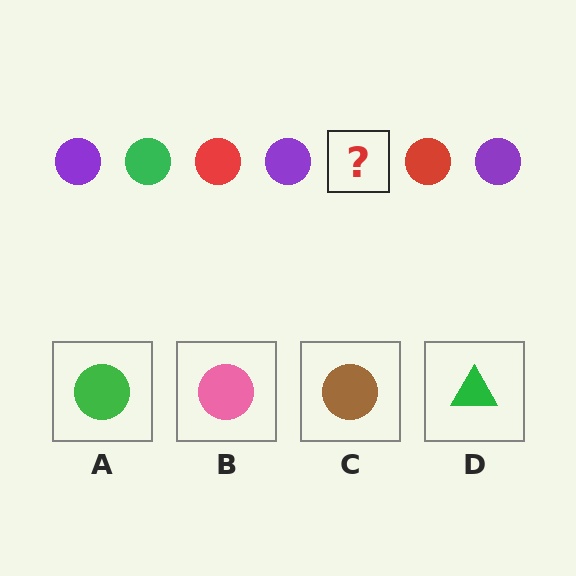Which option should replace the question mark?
Option A.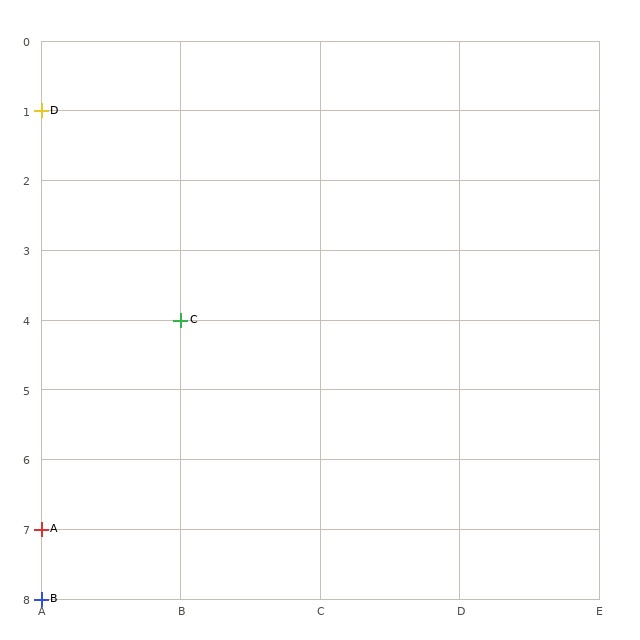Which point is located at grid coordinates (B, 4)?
Point C is at (B, 4).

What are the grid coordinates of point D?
Point D is at grid coordinates (A, 1).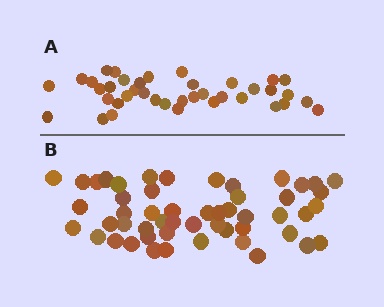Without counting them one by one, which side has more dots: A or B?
Region B (the bottom region) has more dots.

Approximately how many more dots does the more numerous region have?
Region B has approximately 15 more dots than region A.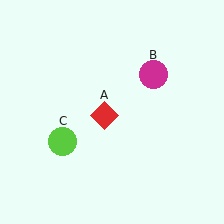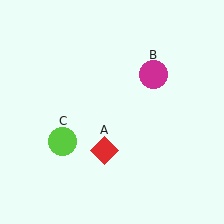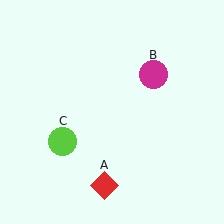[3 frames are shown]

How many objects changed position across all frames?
1 object changed position: red diamond (object A).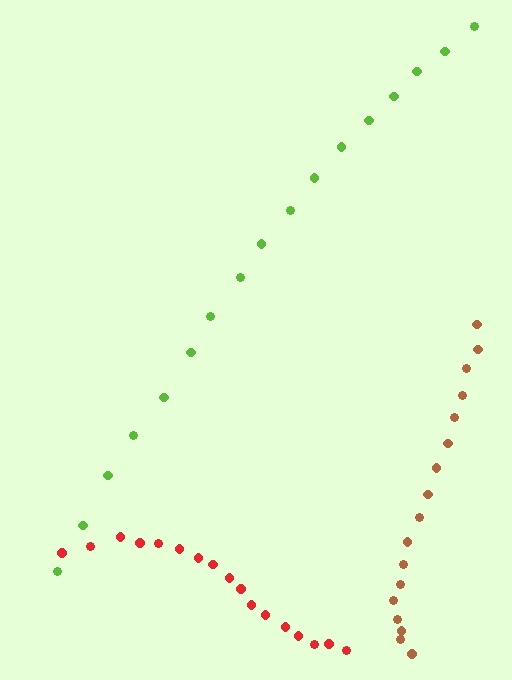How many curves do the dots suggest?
There are 3 distinct paths.